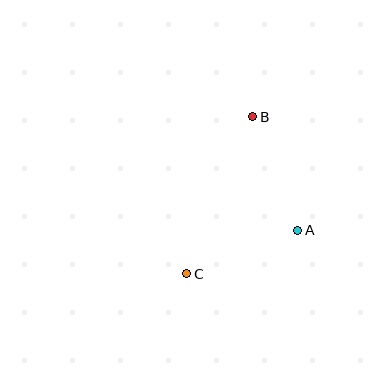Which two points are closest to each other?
Points A and C are closest to each other.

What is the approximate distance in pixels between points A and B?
The distance between A and B is approximately 122 pixels.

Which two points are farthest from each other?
Points B and C are farthest from each other.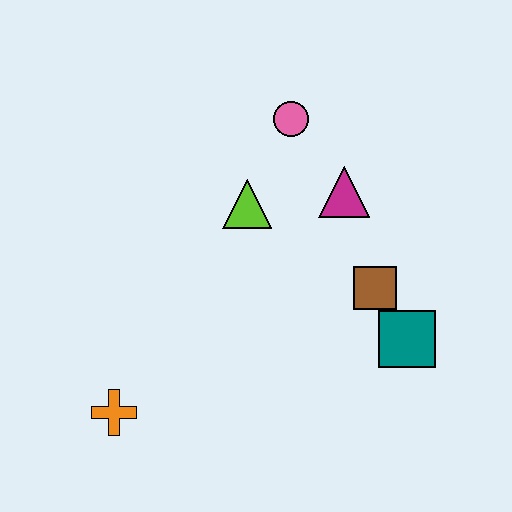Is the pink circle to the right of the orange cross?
Yes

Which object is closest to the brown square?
The teal square is closest to the brown square.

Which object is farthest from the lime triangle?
The orange cross is farthest from the lime triangle.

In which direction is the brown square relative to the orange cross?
The brown square is to the right of the orange cross.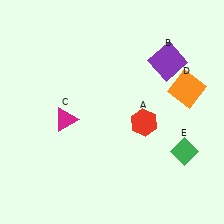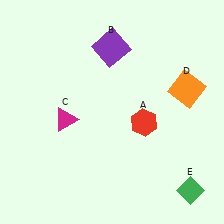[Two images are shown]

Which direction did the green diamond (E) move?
The green diamond (E) moved down.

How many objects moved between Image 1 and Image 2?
2 objects moved between the two images.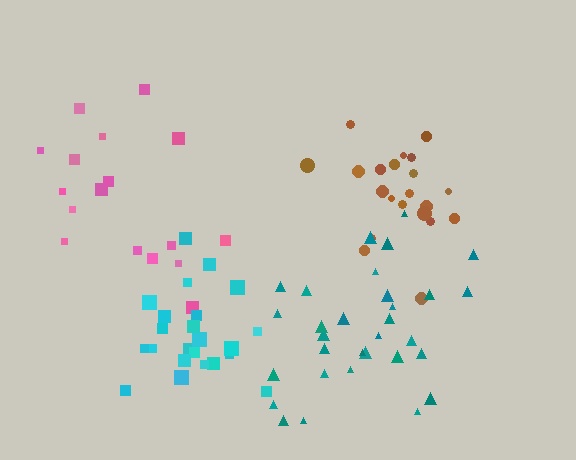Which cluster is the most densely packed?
Cyan.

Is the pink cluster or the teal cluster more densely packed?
Teal.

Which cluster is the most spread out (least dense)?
Pink.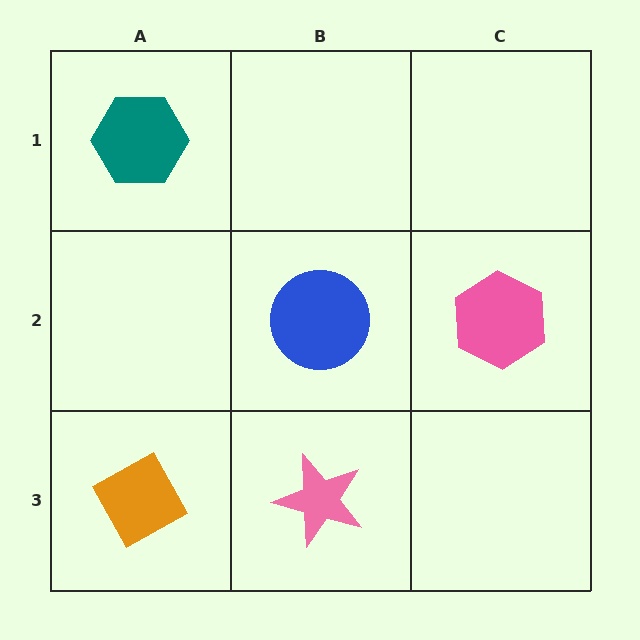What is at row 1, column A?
A teal hexagon.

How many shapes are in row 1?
1 shape.